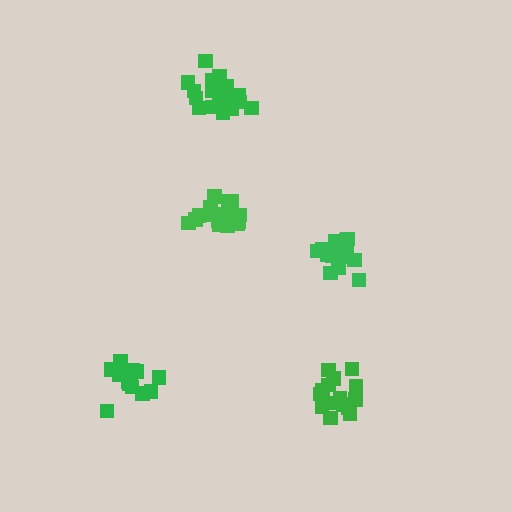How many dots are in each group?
Group 1: 15 dots, Group 2: 14 dots, Group 3: 16 dots, Group 4: 17 dots, Group 5: 19 dots (81 total).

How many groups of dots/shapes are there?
There are 5 groups.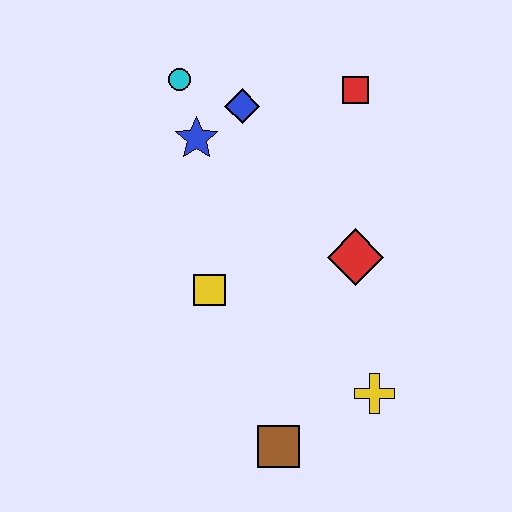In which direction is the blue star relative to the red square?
The blue star is to the left of the red square.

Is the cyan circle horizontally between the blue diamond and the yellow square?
No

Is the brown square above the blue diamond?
No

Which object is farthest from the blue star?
The brown square is farthest from the blue star.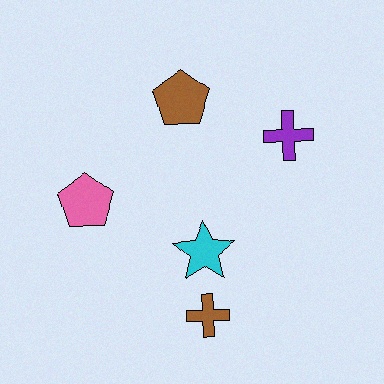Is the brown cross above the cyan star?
No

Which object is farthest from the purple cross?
The pink pentagon is farthest from the purple cross.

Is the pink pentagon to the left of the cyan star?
Yes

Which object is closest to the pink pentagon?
The cyan star is closest to the pink pentagon.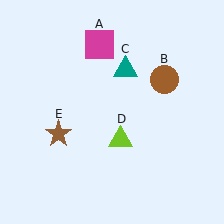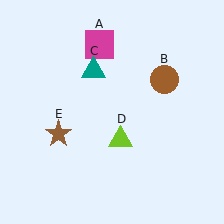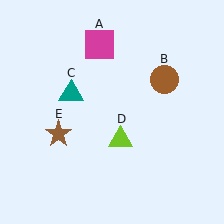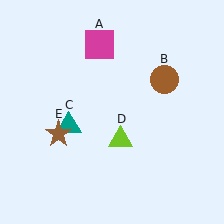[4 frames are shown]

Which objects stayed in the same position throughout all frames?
Magenta square (object A) and brown circle (object B) and lime triangle (object D) and brown star (object E) remained stationary.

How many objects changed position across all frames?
1 object changed position: teal triangle (object C).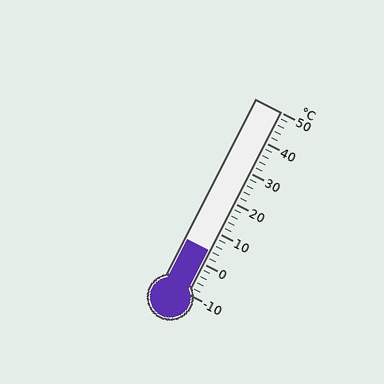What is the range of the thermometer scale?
The thermometer scale ranges from -10°C to 50°C.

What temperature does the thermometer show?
The thermometer shows approximately 4°C.